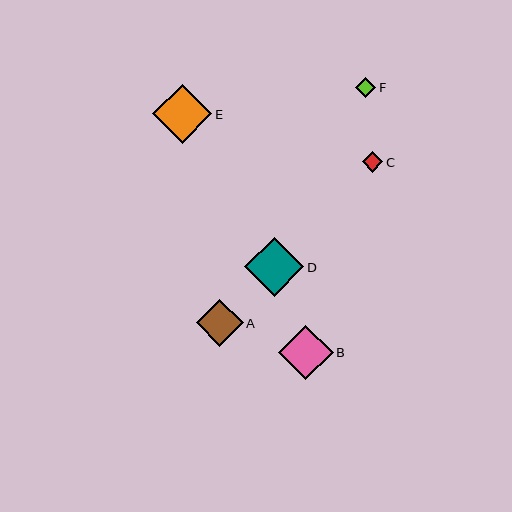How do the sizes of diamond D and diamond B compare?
Diamond D and diamond B are approximately the same size.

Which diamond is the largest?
Diamond E is the largest with a size of approximately 60 pixels.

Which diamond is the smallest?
Diamond F is the smallest with a size of approximately 20 pixels.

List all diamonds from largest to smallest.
From largest to smallest: E, D, B, A, C, F.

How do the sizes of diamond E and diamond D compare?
Diamond E and diamond D are approximately the same size.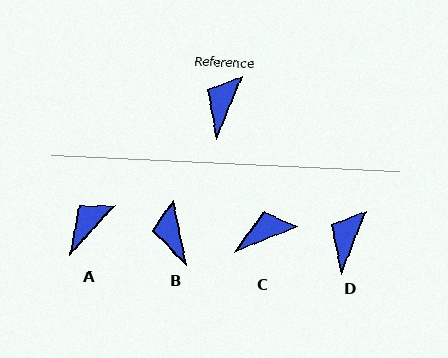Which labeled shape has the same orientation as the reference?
D.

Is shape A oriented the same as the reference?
No, it is off by about 21 degrees.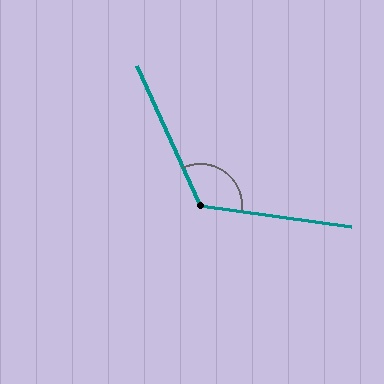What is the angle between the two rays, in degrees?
Approximately 123 degrees.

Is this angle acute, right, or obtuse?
It is obtuse.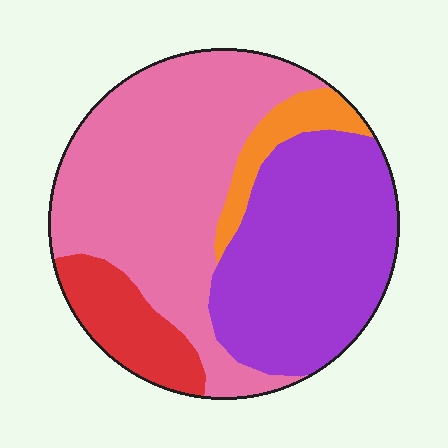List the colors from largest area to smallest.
From largest to smallest: pink, purple, red, orange.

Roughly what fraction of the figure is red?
Red takes up about one tenth (1/10) of the figure.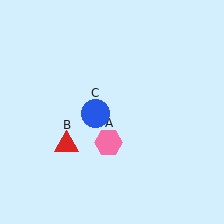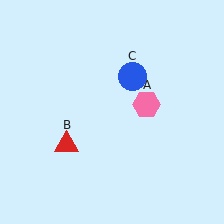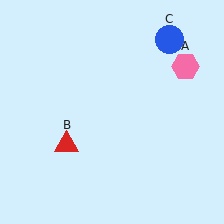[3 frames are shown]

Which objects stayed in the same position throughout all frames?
Red triangle (object B) remained stationary.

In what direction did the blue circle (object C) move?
The blue circle (object C) moved up and to the right.